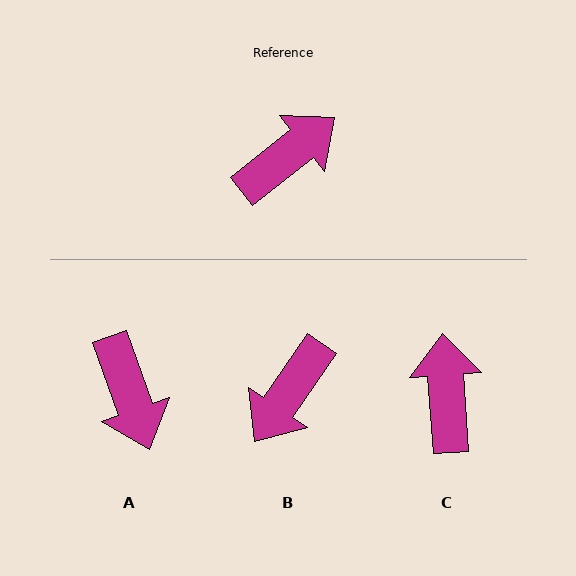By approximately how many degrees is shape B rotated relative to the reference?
Approximately 163 degrees clockwise.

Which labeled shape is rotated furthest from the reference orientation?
B, about 163 degrees away.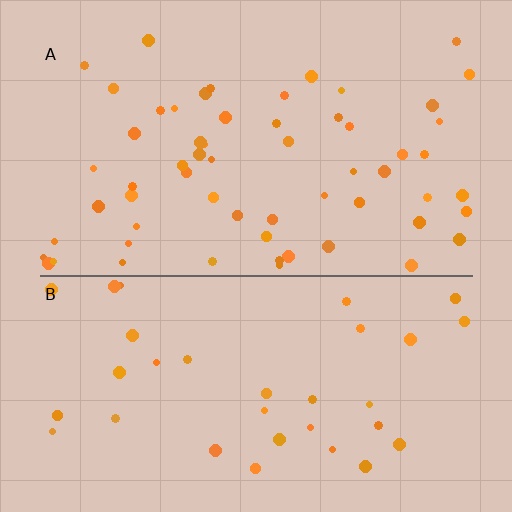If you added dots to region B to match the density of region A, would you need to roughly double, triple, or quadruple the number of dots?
Approximately double.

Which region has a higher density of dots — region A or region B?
A (the top).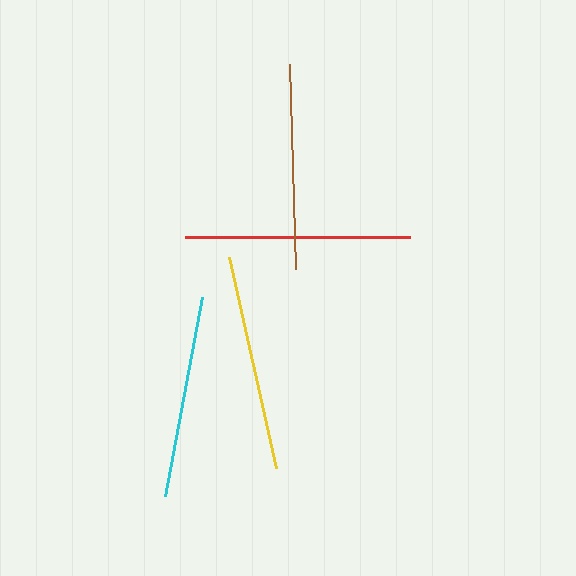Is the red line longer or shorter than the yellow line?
The red line is longer than the yellow line.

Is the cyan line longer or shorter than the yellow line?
The yellow line is longer than the cyan line.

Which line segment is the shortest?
The cyan line is the shortest at approximately 202 pixels.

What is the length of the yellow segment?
The yellow segment is approximately 216 pixels long.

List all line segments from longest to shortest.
From longest to shortest: red, yellow, brown, cyan.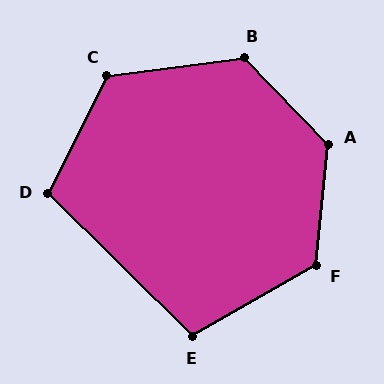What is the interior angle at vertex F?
Approximately 126 degrees (obtuse).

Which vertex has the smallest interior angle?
E, at approximately 106 degrees.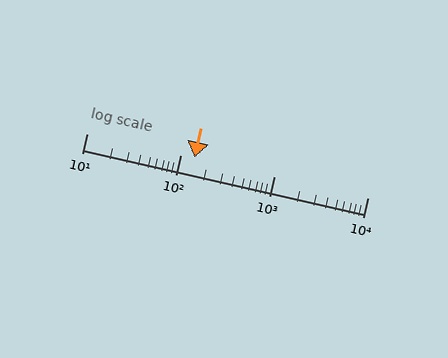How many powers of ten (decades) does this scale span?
The scale spans 3 decades, from 10 to 10000.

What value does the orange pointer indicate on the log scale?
The pointer indicates approximately 140.